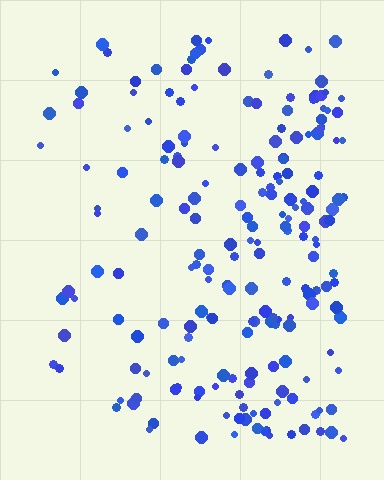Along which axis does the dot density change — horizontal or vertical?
Horizontal.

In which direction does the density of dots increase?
From left to right, with the right side densest.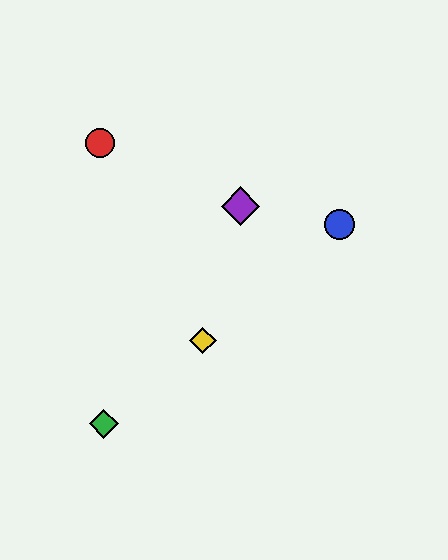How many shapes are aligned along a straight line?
3 shapes (the blue circle, the green diamond, the yellow diamond) are aligned along a straight line.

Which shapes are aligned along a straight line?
The blue circle, the green diamond, the yellow diamond are aligned along a straight line.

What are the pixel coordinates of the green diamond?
The green diamond is at (104, 424).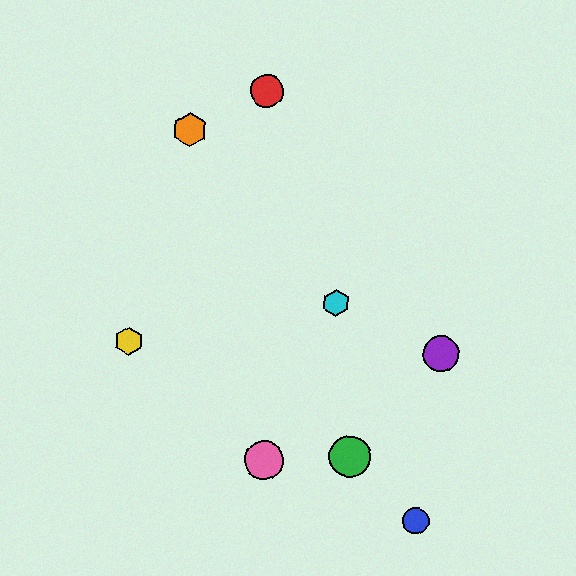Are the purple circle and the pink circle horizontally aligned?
No, the purple circle is at y≈354 and the pink circle is at y≈460.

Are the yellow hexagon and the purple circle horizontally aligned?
Yes, both are at y≈341.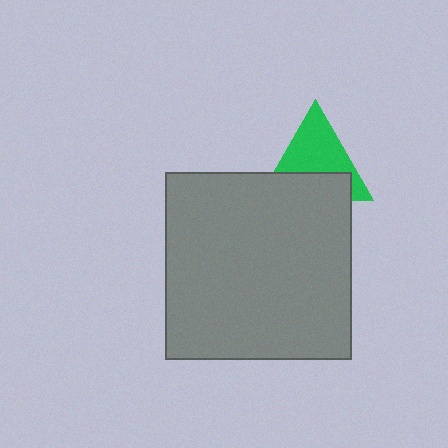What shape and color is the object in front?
The object in front is a gray square.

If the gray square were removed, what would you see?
You would see the complete green triangle.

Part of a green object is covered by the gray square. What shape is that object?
It is a triangle.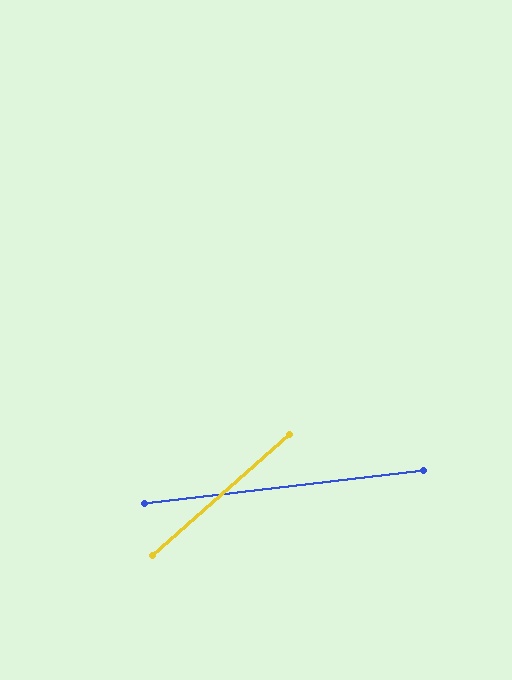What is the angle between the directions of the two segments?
Approximately 35 degrees.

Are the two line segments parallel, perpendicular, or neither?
Neither parallel nor perpendicular — they differ by about 35°.